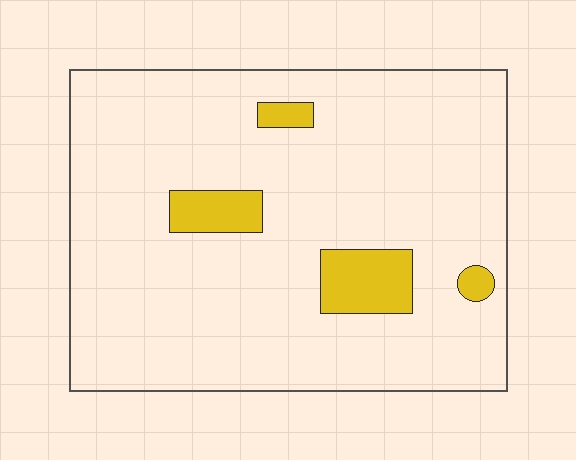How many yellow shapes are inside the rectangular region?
4.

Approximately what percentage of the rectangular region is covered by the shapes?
Approximately 10%.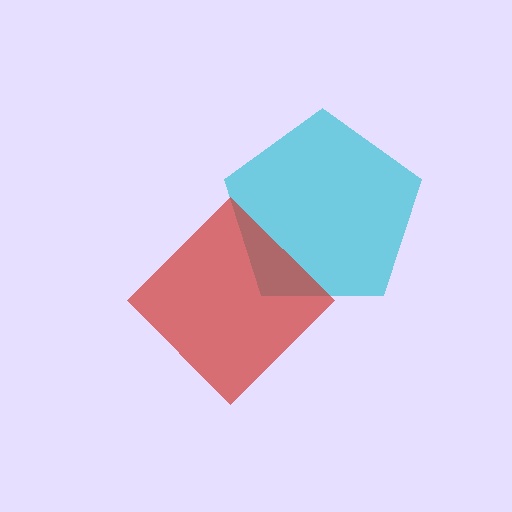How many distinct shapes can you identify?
There are 2 distinct shapes: a cyan pentagon, a red diamond.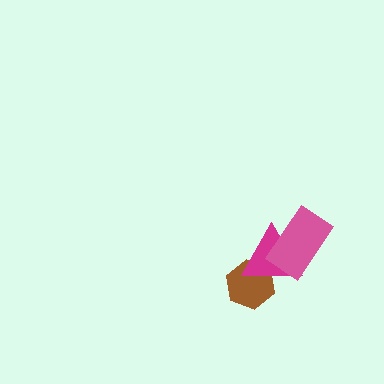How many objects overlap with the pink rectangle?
1 object overlaps with the pink rectangle.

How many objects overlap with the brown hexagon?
1 object overlaps with the brown hexagon.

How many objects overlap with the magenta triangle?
2 objects overlap with the magenta triangle.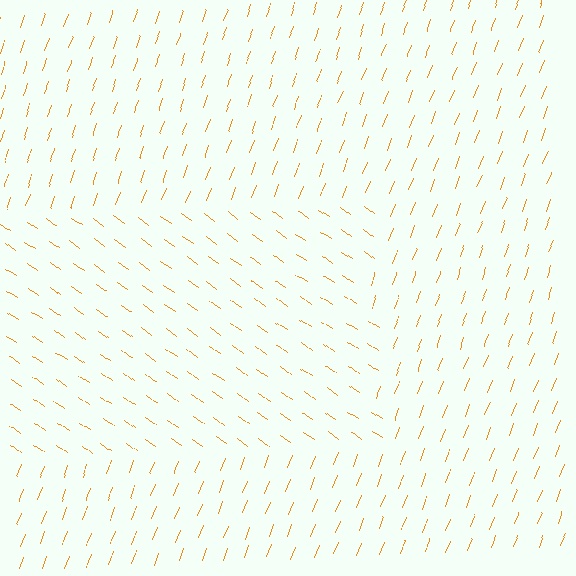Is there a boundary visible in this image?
Yes, there is a texture boundary formed by a change in line orientation.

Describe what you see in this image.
The image is filled with small orange line segments. A rectangle region in the image has lines oriented differently from the surrounding lines, creating a visible texture boundary.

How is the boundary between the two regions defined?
The boundary is defined purely by a change in line orientation (approximately 75 degrees difference). All lines are the same color and thickness.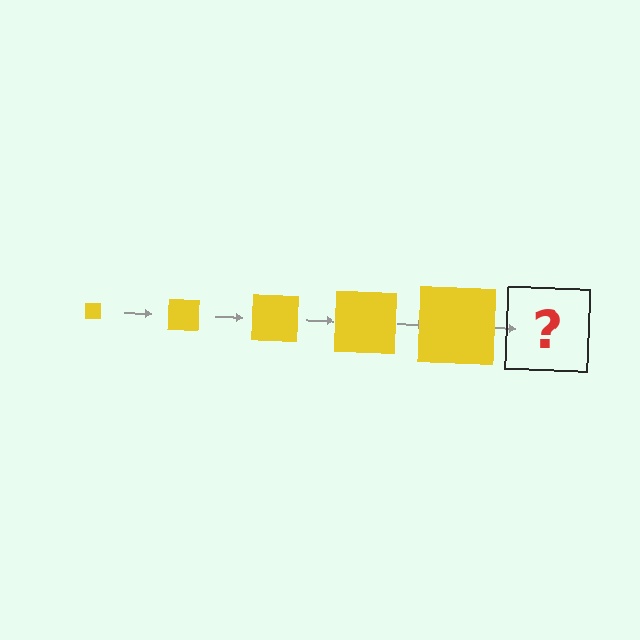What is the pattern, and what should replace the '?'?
The pattern is that the square gets progressively larger each step. The '?' should be a yellow square, larger than the previous one.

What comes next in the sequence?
The next element should be a yellow square, larger than the previous one.